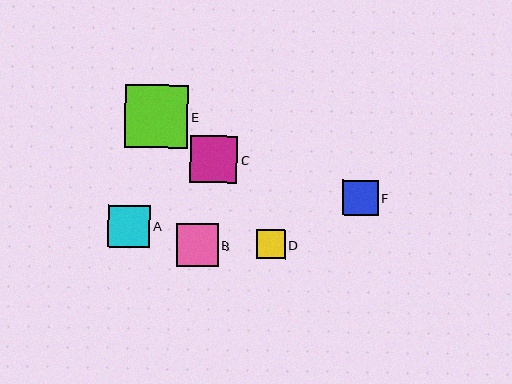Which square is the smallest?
Square D is the smallest with a size of approximately 29 pixels.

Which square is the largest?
Square E is the largest with a size of approximately 63 pixels.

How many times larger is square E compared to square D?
Square E is approximately 2.2 times the size of square D.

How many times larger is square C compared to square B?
Square C is approximately 1.1 times the size of square B.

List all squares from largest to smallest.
From largest to smallest: E, C, B, A, F, D.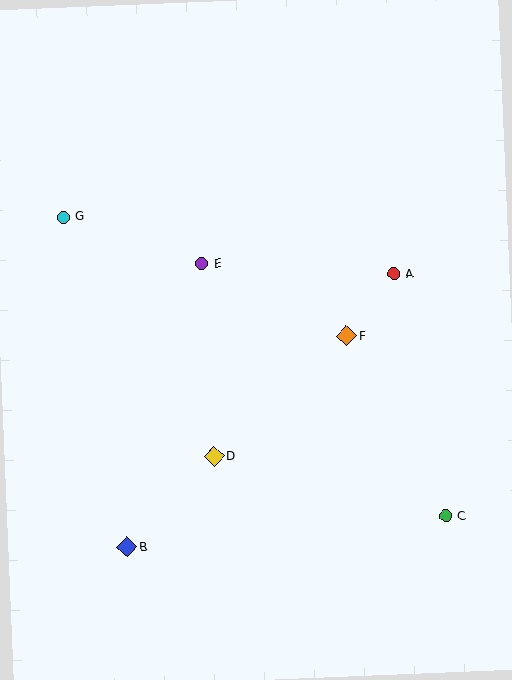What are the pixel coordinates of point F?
Point F is at (346, 336).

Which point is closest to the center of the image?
Point F at (346, 336) is closest to the center.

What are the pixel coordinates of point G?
Point G is at (63, 217).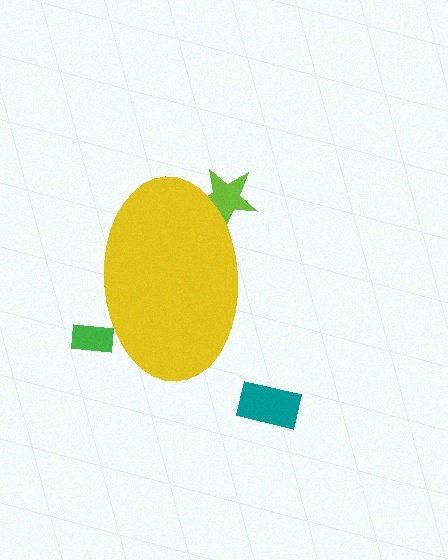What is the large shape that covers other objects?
A yellow ellipse.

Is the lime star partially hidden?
Yes, the lime star is partially hidden behind the yellow ellipse.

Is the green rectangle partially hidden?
Yes, the green rectangle is partially hidden behind the yellow ellipse.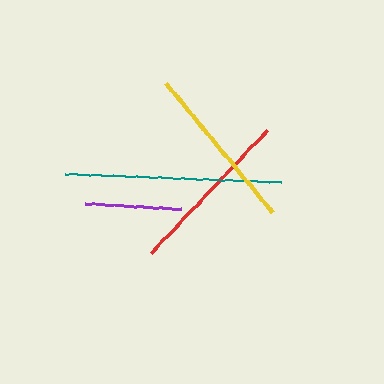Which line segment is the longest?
The teal line is the longest at approximately 216 pixels.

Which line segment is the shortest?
The purple line is the shortest at approximately 96 pixels.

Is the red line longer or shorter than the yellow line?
The red line is longer than the yellow line.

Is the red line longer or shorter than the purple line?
The red line is longer than the purple line.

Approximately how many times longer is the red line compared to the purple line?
The red line is approximately 1.8 times the length of the purple line.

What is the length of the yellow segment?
The yellow segment is approximately 168 pixels long.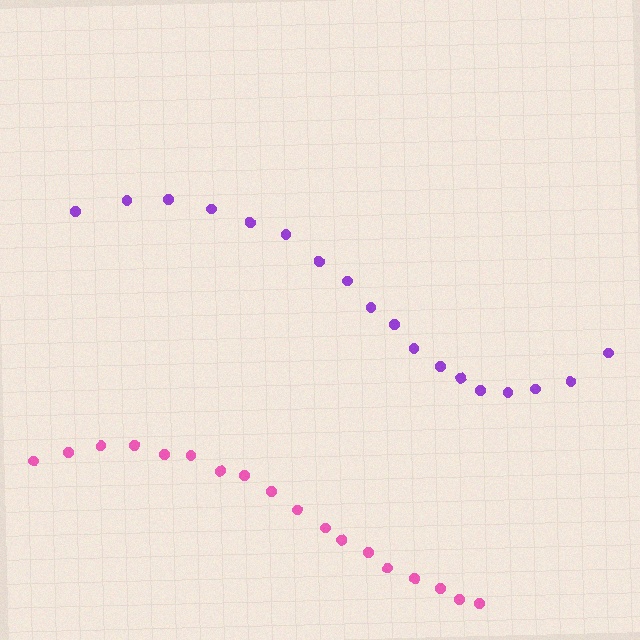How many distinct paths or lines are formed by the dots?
There are 2 distinct paths.